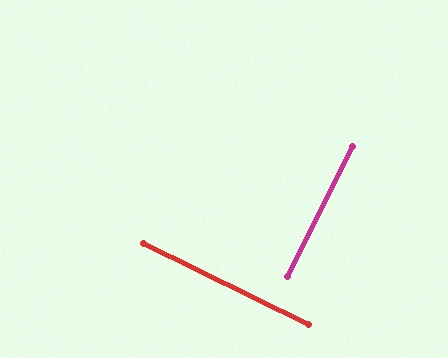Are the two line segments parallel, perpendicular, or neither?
Perpendicular — they meet at approximately 90°.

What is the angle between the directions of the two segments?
Approximately 90 degrees.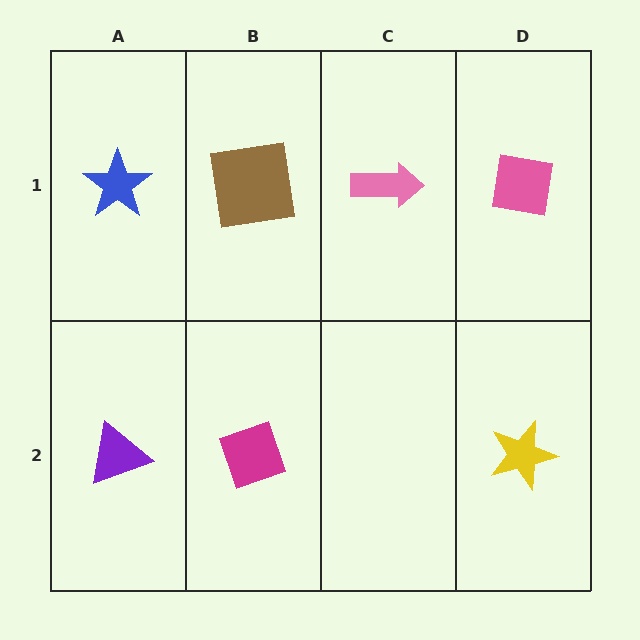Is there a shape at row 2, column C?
No, that cell is empty.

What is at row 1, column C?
A pink arrow.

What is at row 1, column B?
A brown square.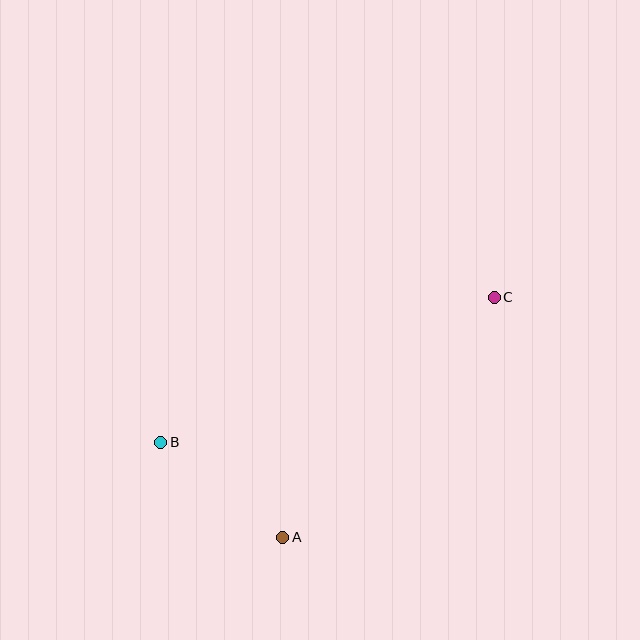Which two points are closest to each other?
Points A and B are closest to each other.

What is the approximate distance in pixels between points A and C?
The distance between A and C is approximately 320 pixels.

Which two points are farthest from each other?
Points B and C are farthest from each other.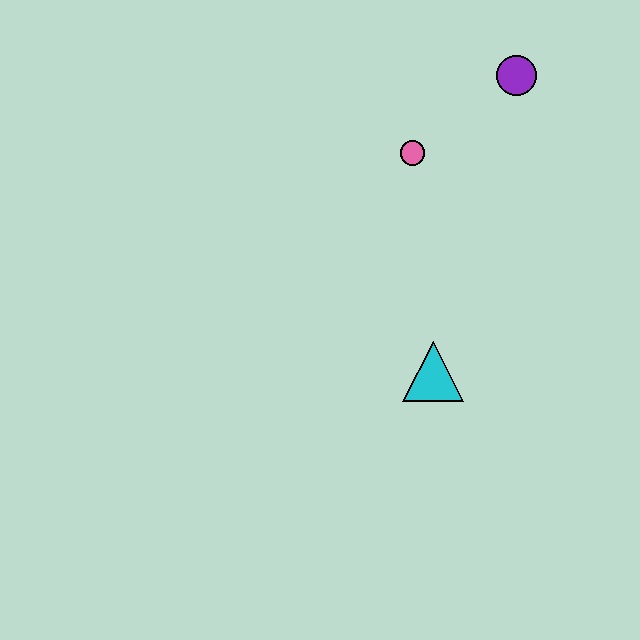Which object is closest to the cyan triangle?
The pink circle is closest to the cyan triangle.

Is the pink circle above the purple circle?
No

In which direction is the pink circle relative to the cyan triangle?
The pink circle is above the cyan triangle.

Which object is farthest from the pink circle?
The cyan triangle is farthest from the pink circle.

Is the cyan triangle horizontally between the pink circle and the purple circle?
Yes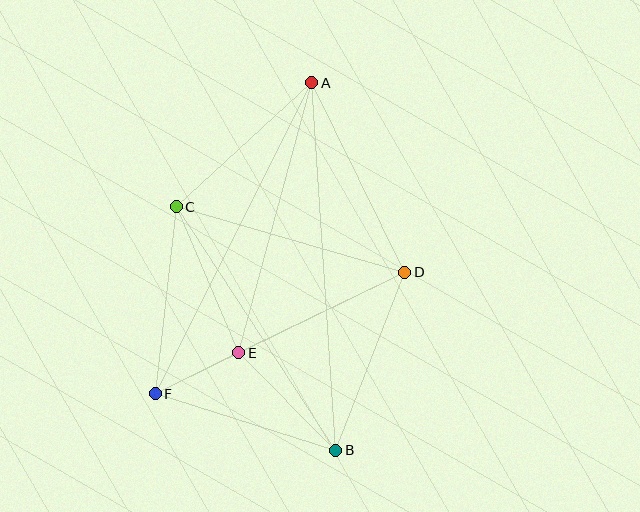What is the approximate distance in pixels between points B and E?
The distance between B and E is approximately 138 pixels.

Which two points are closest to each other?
Points E and F are closest to each other.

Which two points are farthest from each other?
Points A and B are farthest from each other.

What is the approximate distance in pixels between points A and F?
The distance between A and F is approximately 348 pixels.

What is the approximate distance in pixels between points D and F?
The distance between D and F is approximately 277 pixels.